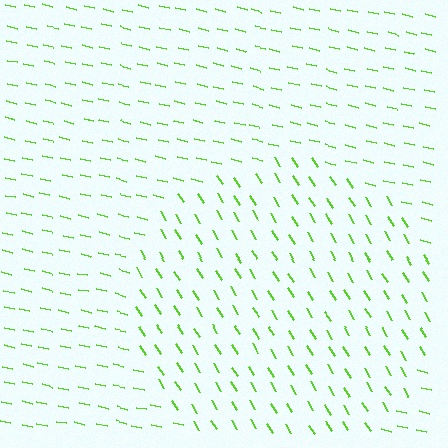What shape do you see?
I see a circle.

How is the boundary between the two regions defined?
The boundary is defined purely by a change in line orientation (approximately 45 degrees difference). All lines are the same color and thickness.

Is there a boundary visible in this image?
Yes, there is a texture boundary formed by a change in line orientation.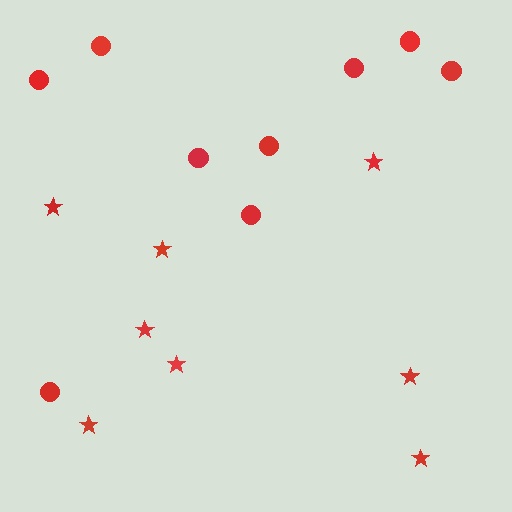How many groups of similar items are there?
There are 2 groups: one group of stars (8) and one group of circles (9).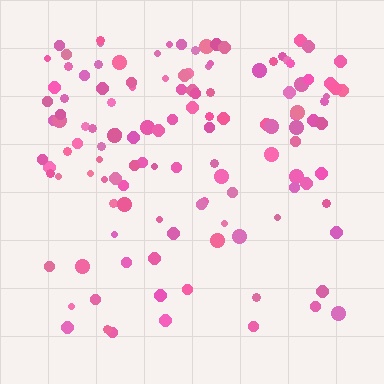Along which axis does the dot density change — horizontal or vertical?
Vertical.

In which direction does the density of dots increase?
From bottom to top, with the top side densest.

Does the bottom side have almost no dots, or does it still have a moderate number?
Still a moderate number, just noticeably fewer than the top.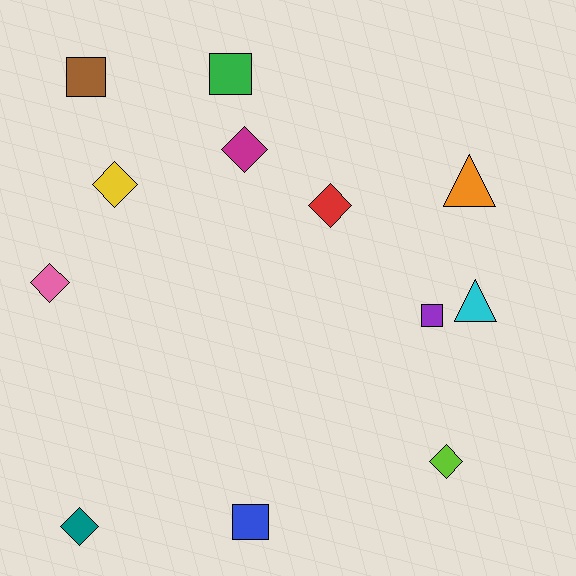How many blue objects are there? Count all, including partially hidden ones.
There is 1 blue object.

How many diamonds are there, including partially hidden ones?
There are 6 diamonds.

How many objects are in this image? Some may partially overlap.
There are 12 objects.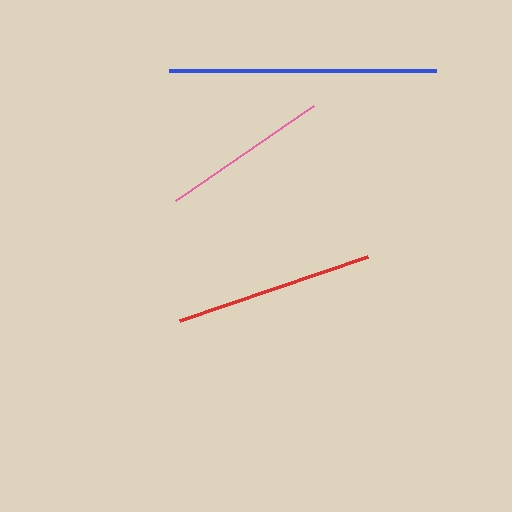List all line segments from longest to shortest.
From longest to shortest: blue, red, pink.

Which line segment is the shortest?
The pink line is the shortest at approximately 167 pixels.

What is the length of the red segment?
The red segment is approximately 199 pixels long.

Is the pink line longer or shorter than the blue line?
The blue line is longer than the pink line.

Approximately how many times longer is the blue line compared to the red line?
The blue line is approximately 1.3 times the length of the red line.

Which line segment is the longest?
The blue line is the longest at approximately 267 pixels.